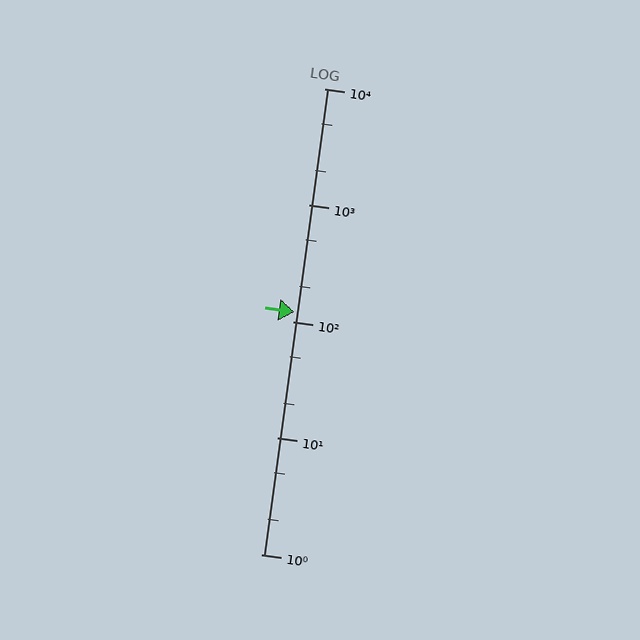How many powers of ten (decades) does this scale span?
The scale spans 4 decades, from 1 to 10000.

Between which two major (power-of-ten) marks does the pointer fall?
The pointer is between 100 and 1000.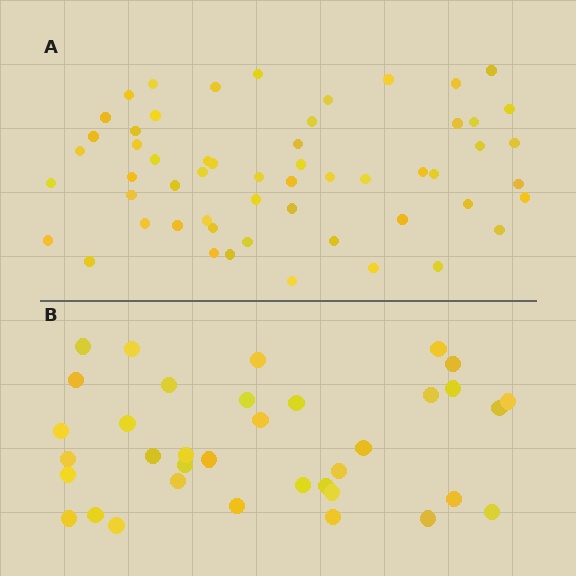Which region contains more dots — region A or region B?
Region A (the top region) has more dots.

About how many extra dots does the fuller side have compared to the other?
Region A has approximately 20 more dots than region B.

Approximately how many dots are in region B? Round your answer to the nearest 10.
About 40 dots. (The exact count is 36, which rounds to 40.)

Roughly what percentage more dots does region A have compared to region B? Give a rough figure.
About 55% more.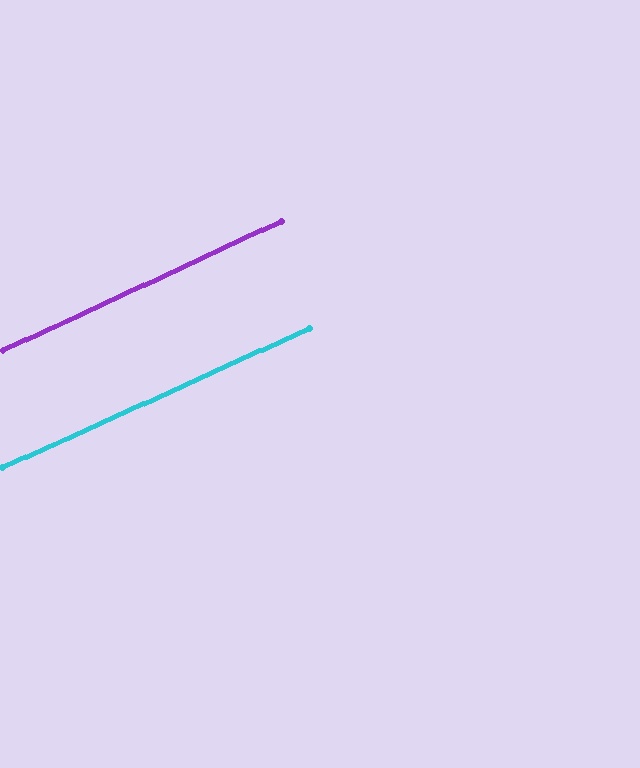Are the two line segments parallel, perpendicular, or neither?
Parallel — their directions differ by only 0.4°.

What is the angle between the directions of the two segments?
Approximately 0 degrees.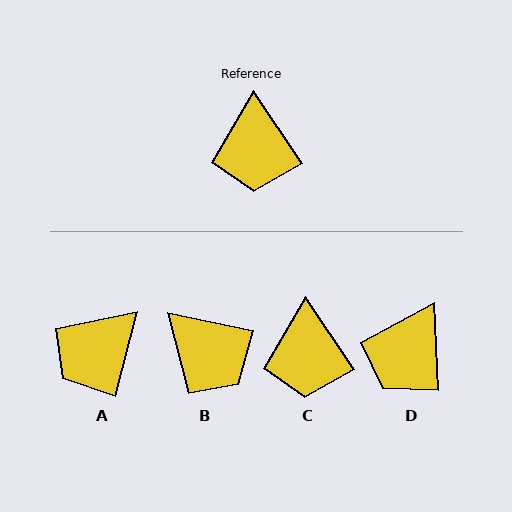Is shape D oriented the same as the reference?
No, it is off by about 31 degrees.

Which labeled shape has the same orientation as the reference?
C.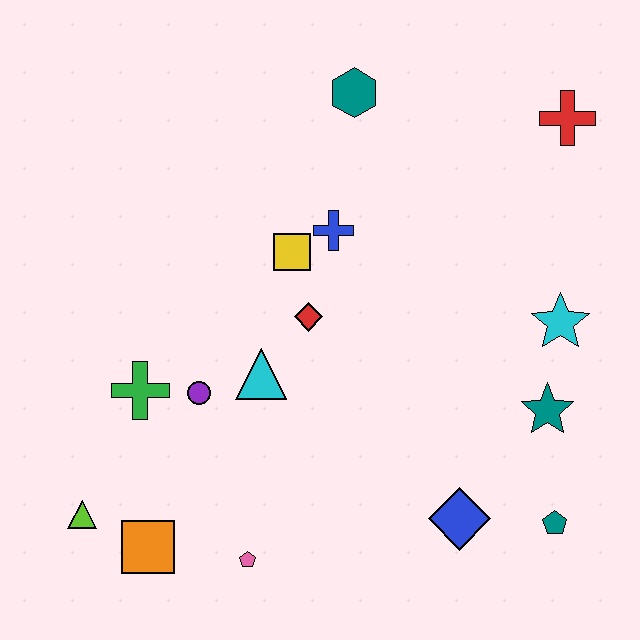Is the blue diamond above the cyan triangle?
No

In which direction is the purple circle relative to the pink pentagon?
The purple circle is above the pink pentagon.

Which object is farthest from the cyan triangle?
The red cross is farthest from the cyan triangle.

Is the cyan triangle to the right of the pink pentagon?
Yes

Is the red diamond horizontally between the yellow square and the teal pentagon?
Yes